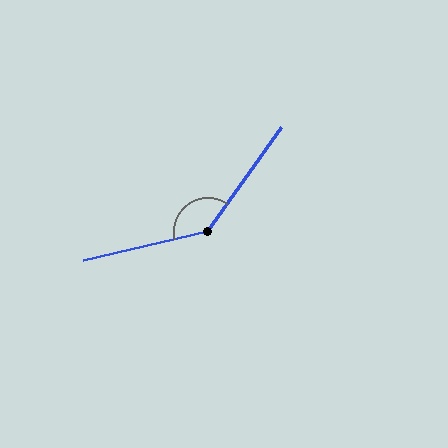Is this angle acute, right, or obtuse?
It is obtuse.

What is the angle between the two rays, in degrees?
Approximately 138 degrees.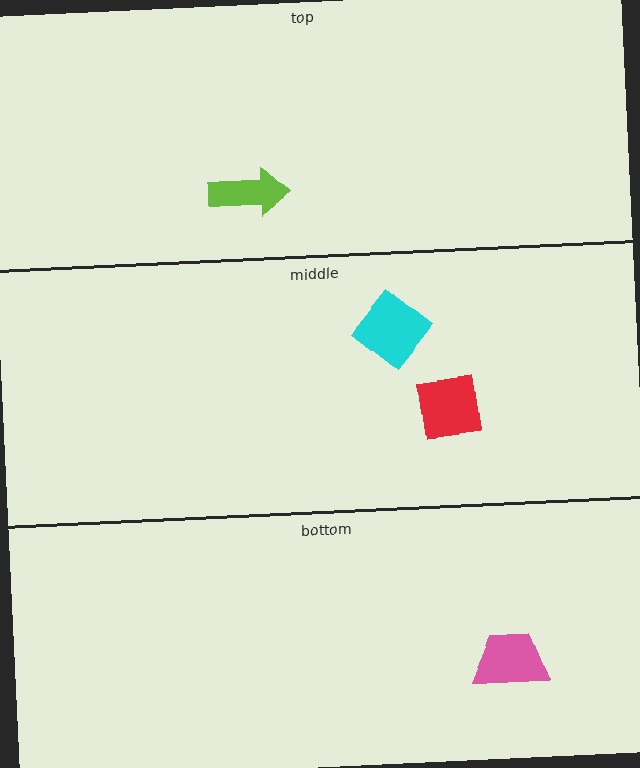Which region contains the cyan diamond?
The middle region.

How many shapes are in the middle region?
2.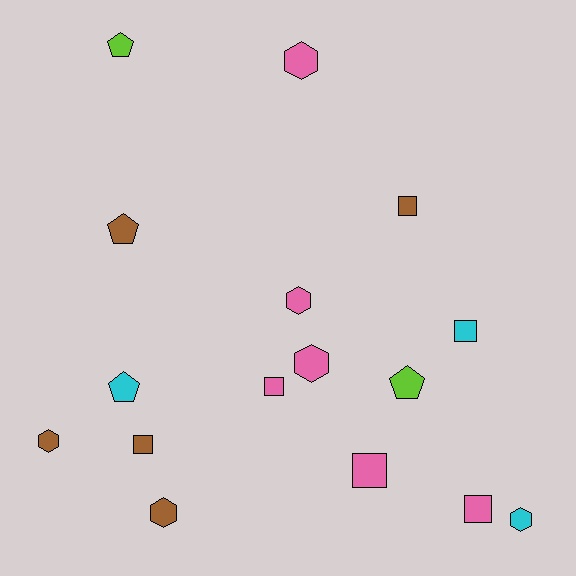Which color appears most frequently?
Pink, with 6 objects.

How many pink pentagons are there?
There are no pink pentagons.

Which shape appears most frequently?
Hexagon, with 6 objects.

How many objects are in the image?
There are 16 objects.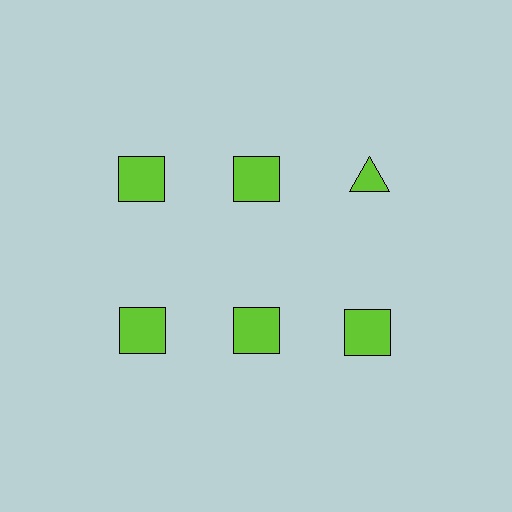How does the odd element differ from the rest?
It has a different shape: triangle instead of square.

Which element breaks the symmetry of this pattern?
The lime triangle in the top row, center column breaks the symmetry. All other shapes are lime squares.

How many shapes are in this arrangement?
There are 6 shapes arranged in a grid pattern.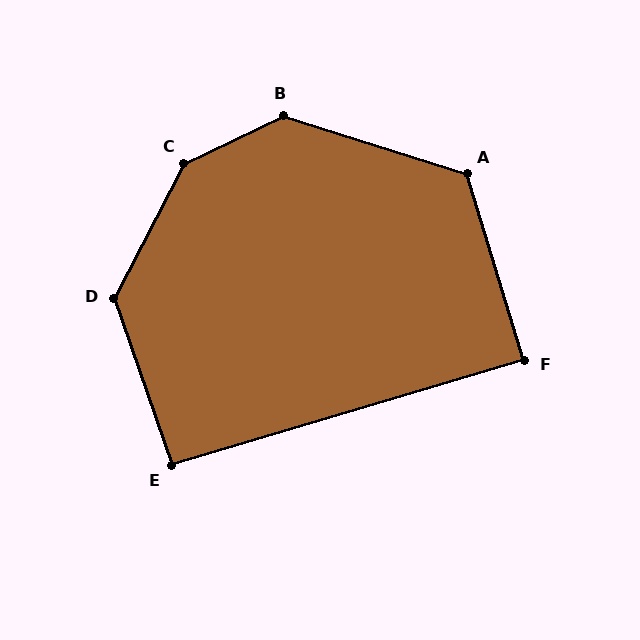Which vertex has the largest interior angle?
C, at approximately 143 degrees.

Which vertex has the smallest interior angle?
F, at approximately 90 degrees.